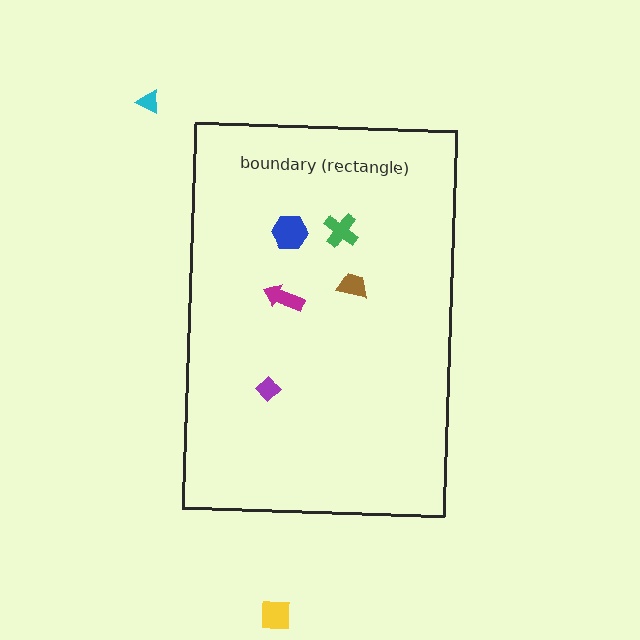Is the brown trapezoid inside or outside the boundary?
Inside.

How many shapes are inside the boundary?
5 inside, 2 outside.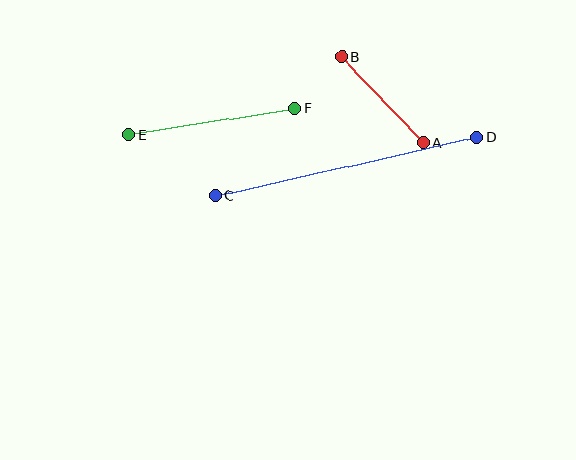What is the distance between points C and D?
The distance is approximately 267 pixels.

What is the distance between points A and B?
The distance is approximately 119 pixels.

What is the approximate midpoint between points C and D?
The midpoint is at approximately (346, 166) pixels.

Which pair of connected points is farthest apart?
Points C and D are farthest apart.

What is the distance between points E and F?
The distance is approximately 168 pixels.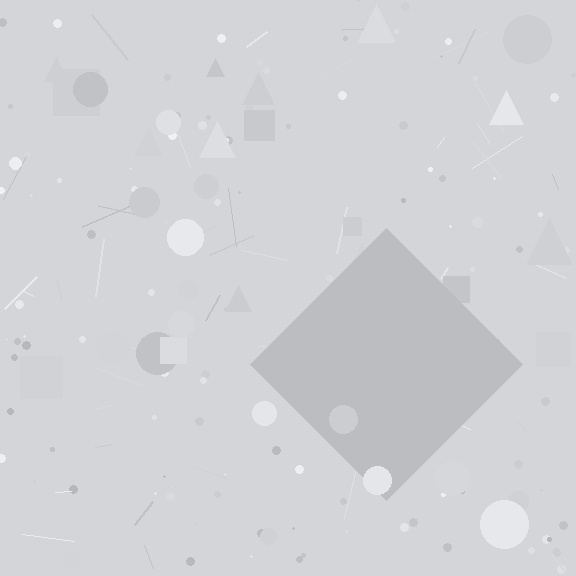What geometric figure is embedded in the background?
A diamond is embedded in the background.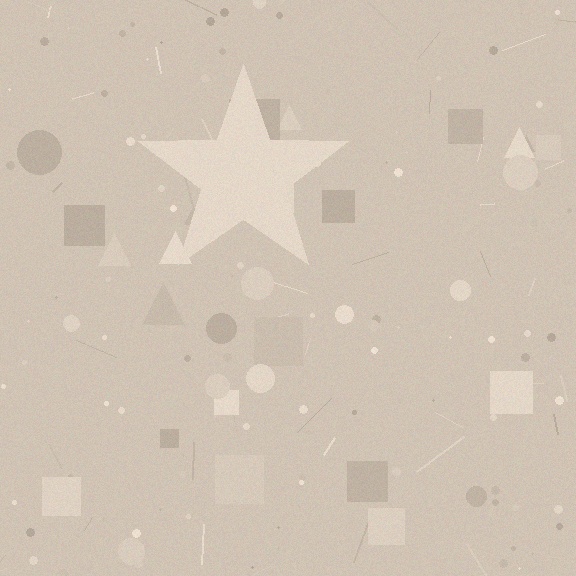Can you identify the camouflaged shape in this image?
The camouflaged shape is a star.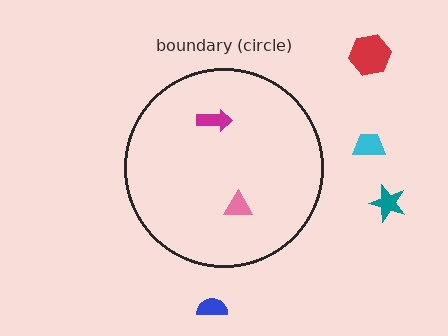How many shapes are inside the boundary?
2 inside, 4 outside.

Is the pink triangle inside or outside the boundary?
Inside.